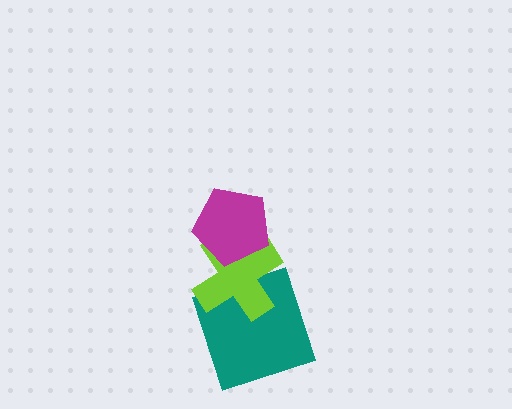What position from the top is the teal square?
The teal square is 3rd from the top.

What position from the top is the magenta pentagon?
The magenta pentagon is 1st from the top.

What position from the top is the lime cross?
The lime cross is 2nd from the top.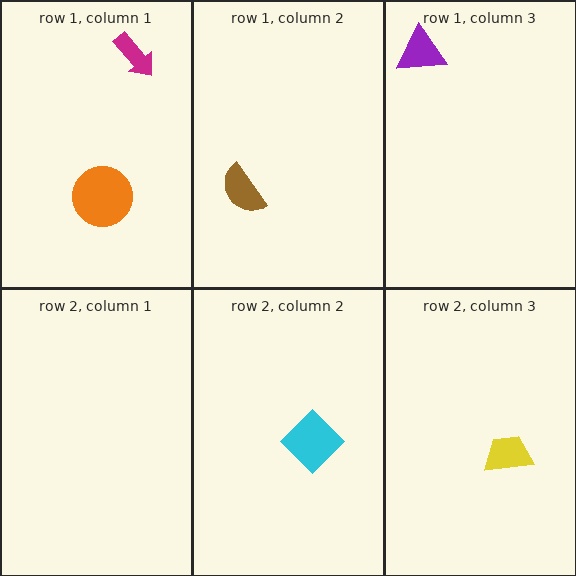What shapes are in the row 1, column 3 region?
The purple triangle.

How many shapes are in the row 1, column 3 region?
1.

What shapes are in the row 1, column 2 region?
The brown semicircle.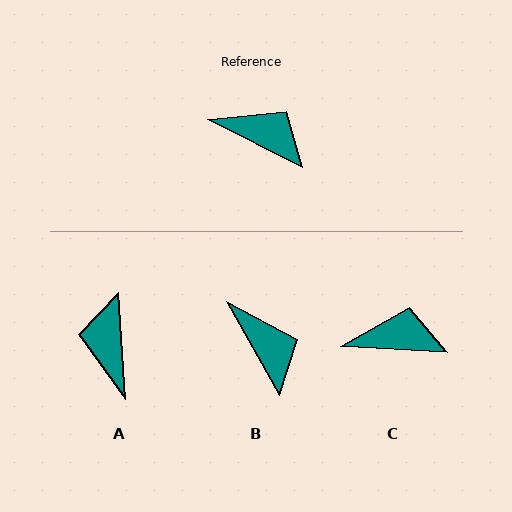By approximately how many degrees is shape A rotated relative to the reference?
Approximately 121 degrees counter-clockwise.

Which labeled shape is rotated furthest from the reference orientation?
A, about 121 degrees away.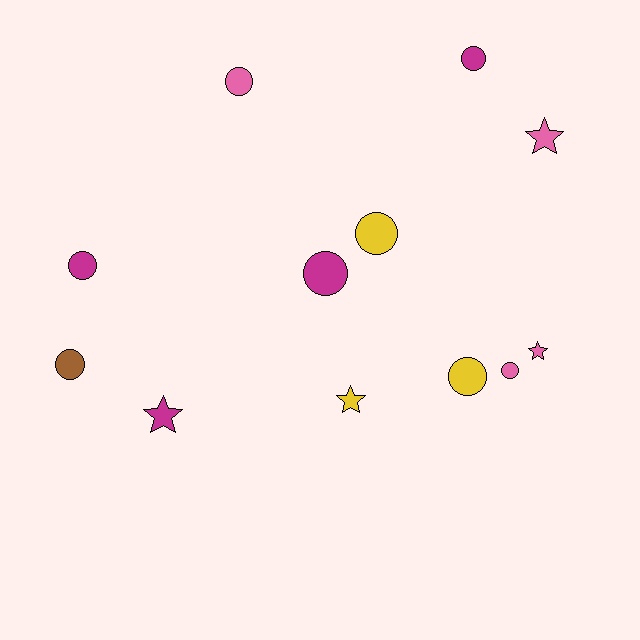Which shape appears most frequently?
Circle, with 8 objects.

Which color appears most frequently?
Pink, with 4 objects.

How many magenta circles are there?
There are 3 magenta circles.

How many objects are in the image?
There are 12 objects.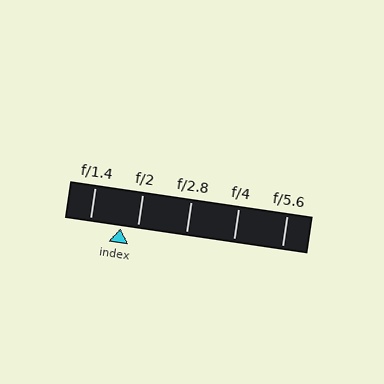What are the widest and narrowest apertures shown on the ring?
The widest aperture shown is f/1.4 and the narrowest is f/5.6.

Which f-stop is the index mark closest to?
The index mark is closest to f/2.